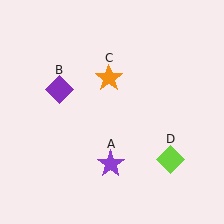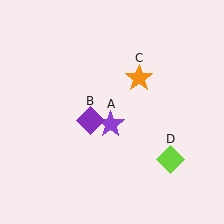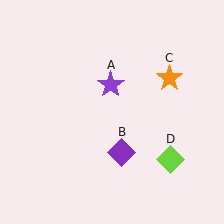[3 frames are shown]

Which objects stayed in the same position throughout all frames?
Lime diamond (object D) remained stationary.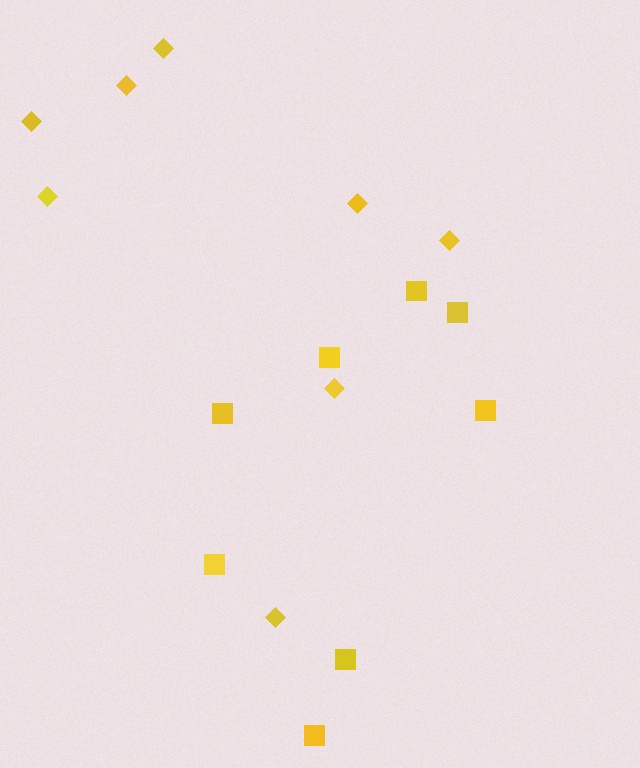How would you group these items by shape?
There are 2 groups: one group of squares (8) and one group of diamonds (8).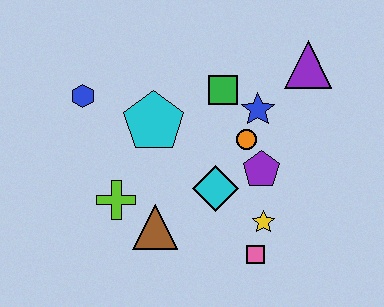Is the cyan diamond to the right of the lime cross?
Yes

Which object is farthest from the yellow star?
The blue hexagon is farthest from the yellow star.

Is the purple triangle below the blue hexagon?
No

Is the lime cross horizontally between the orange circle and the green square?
No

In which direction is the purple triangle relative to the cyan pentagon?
The purple triangle is to the right of the cyan pentagon.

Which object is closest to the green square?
The blue star is closest to the green square.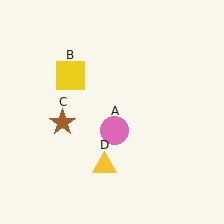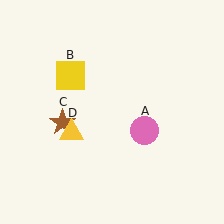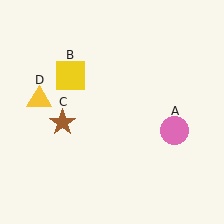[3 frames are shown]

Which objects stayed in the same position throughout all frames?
Yellow square (object B) and brown star (object C) remained stationary.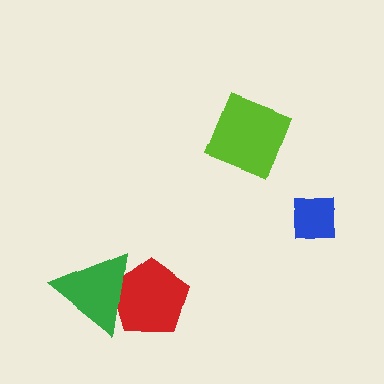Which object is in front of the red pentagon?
The green triangle is in front of the red pentagon.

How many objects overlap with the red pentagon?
1 object overlaps with the red pentagon.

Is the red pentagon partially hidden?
Yes, it is partially covered by another shape.